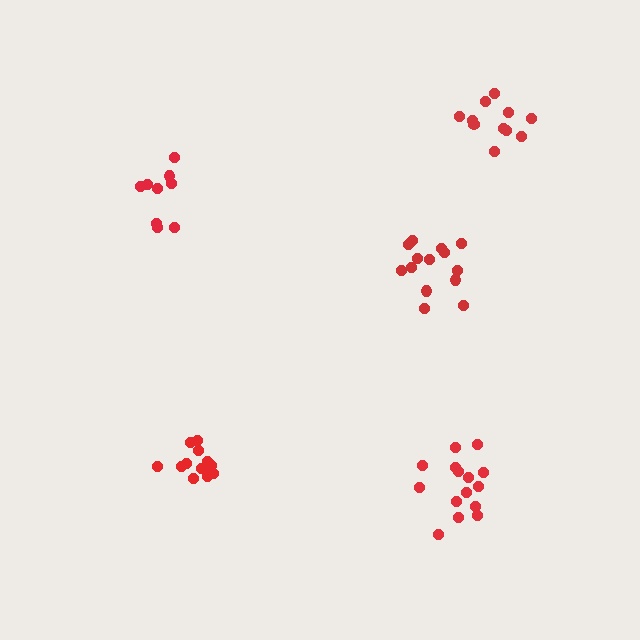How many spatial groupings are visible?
There are 5 spatial groupings.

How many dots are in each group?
Group 1: 9 dots, Group 2: 14 dots, Group 3: 13 dots, Group 4: 11 dots, Group 5: 15 dots (62 total).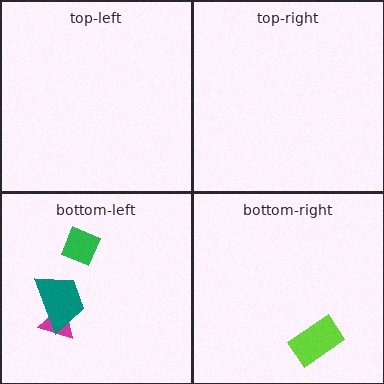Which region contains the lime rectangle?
The bottom-right region.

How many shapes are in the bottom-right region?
1.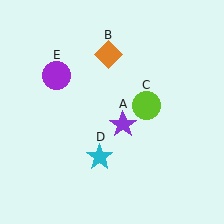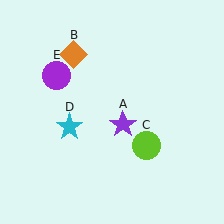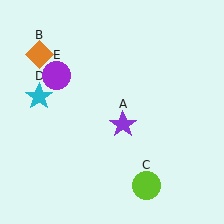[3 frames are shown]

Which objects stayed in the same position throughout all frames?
Purple star (object A) and purple circle (object E) remained stationary.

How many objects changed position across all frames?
3 objects changed position: orange diamond (object B), lime circle (object C), cyan star (object D).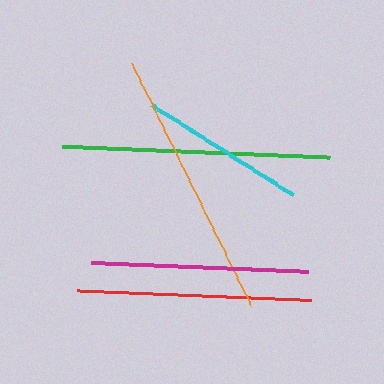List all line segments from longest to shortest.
From longest to shortest: orange, green, red, magenta, cyan.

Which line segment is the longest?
The orange line is the longest at approximately 270 pixels.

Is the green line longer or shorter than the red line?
The green line is longer than the red line.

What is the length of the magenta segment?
The magenta segment is approximately 217 pixels long.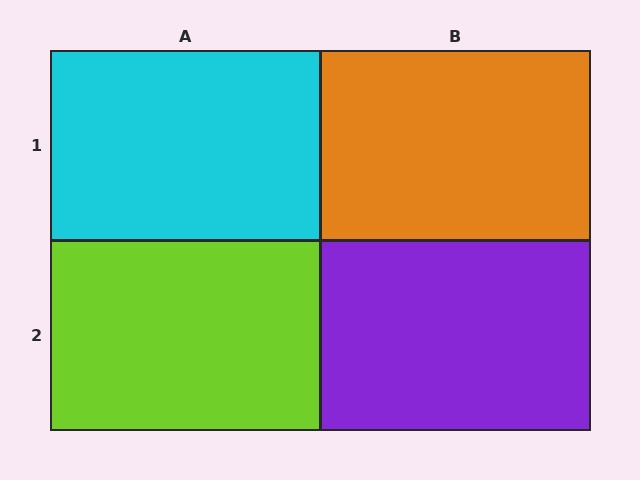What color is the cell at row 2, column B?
Purple.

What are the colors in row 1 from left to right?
Cyan, orange.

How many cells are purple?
1 cell is purple.